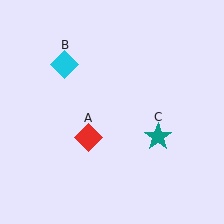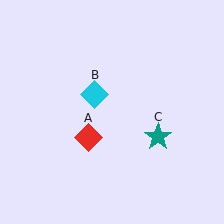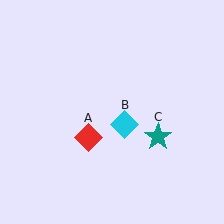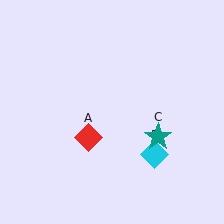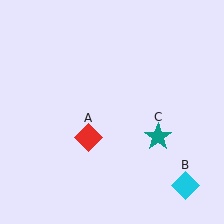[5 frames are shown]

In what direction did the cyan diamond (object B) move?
The cyan diamond (object B) moved down and to the right.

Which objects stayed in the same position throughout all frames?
Red diamond (object A) and teal star (object C) remained stationary.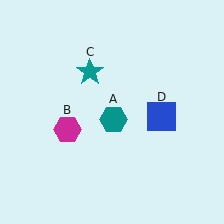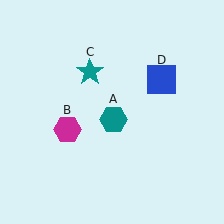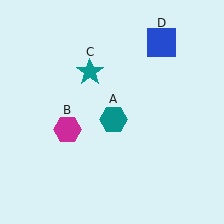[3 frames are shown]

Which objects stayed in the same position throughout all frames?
Teal hexagon (object A) and magenta hexagon (object B) and teal star (object C) remained stationary.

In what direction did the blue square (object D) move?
The blue square (object D) moved up.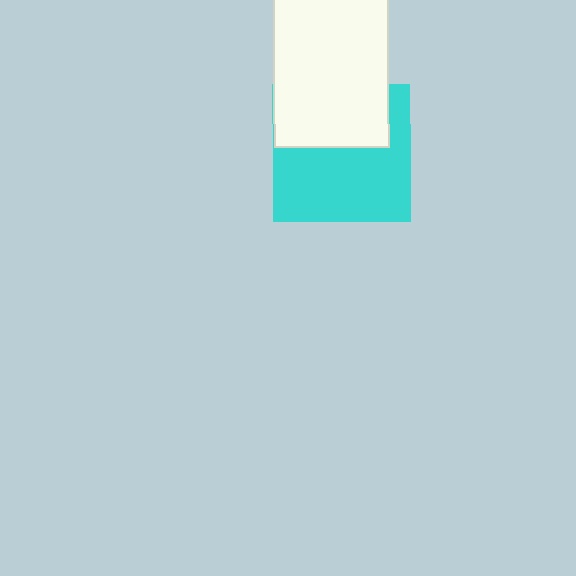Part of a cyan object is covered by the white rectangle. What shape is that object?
It is a square.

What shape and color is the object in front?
The object in front is a white rectangle.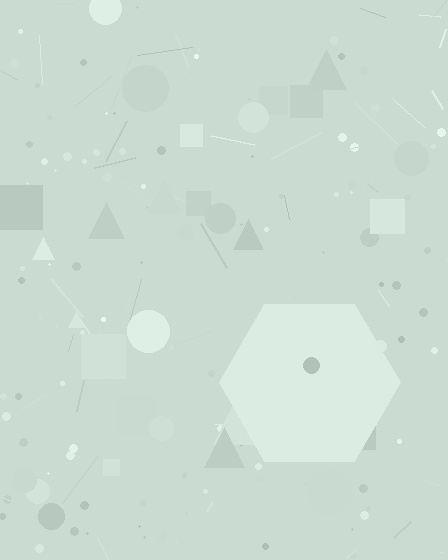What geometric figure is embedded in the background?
A hexagon is embedded in the background.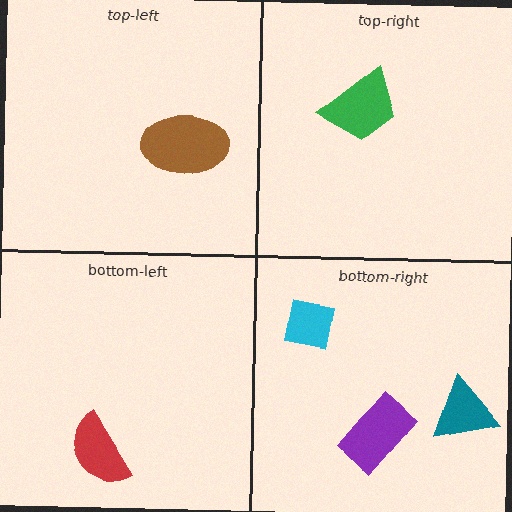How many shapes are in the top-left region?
1.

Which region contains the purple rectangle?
The bottom-right region.